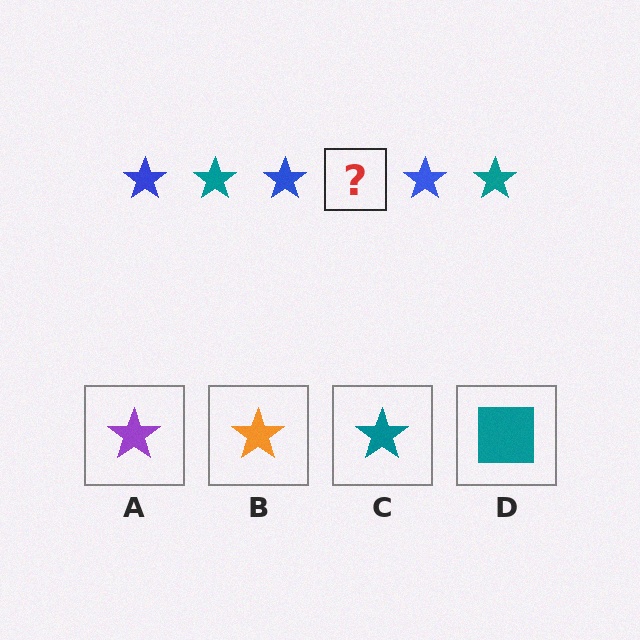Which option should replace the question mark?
Option C.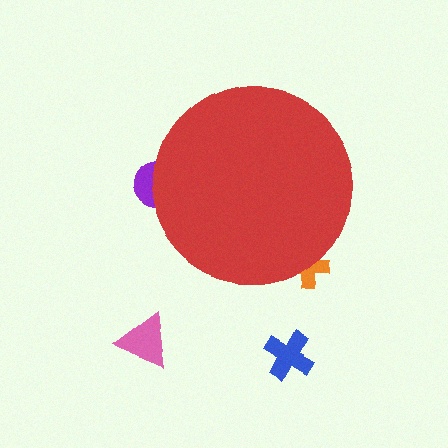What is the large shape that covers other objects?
A red circle.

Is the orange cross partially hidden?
Yes, the orange cross is partially hidden behind the red circle.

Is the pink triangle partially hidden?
No, the pink triangle is fully visible.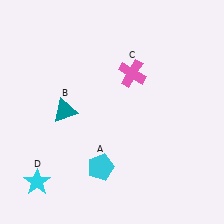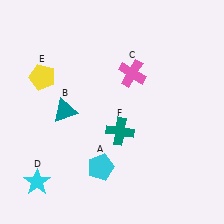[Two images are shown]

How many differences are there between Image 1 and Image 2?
There are 2 differences between the two images.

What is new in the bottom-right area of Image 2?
A teal cross (F) was added in the bottom-right area of Image 2.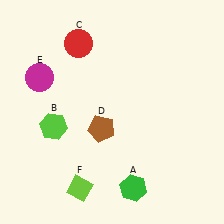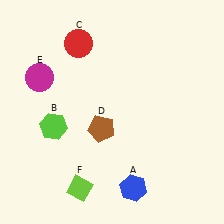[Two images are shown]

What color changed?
The hexagon (A) changed from green in Image 1 to blue in Image 2.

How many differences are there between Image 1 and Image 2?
There is 1 difference between the two images.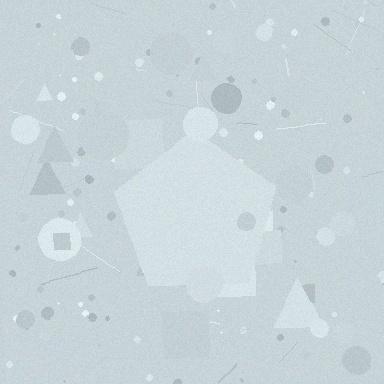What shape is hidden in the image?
A pentagon is hidden in the image.